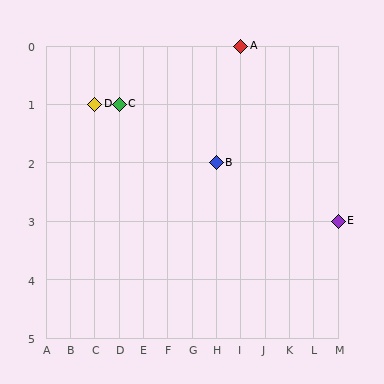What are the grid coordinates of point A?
Point A is at grid coordinates (I, 0).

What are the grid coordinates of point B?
Point B is at grid coordinates (H, 2).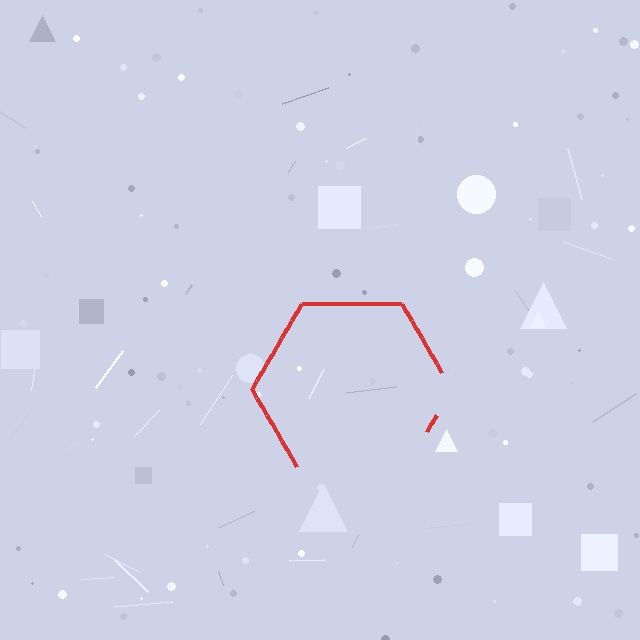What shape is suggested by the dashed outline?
The dashed outline suggests a hexagon.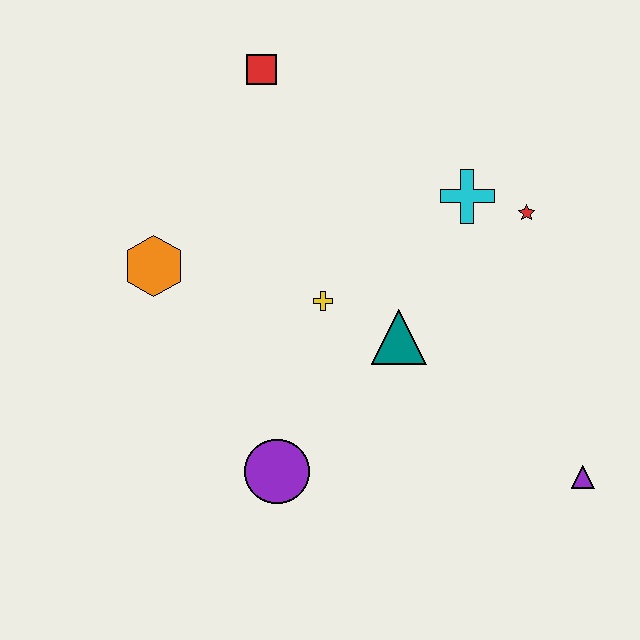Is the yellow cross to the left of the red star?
Yes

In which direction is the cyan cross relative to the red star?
The cyan cross is to the left of the red star.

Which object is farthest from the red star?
The orange hexagon is farthest from the red star.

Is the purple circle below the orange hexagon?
Yes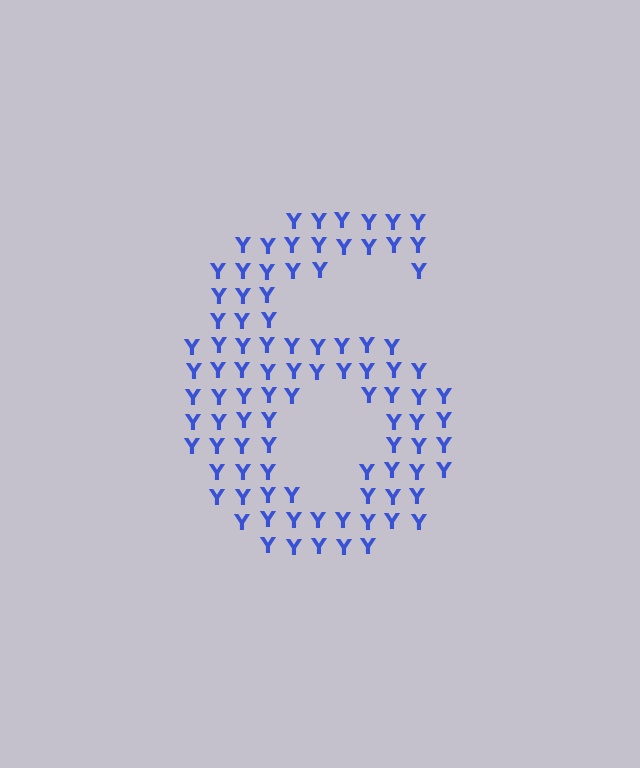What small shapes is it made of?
It is made of small letter Y's.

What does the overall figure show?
The overall figure shows the digit 6.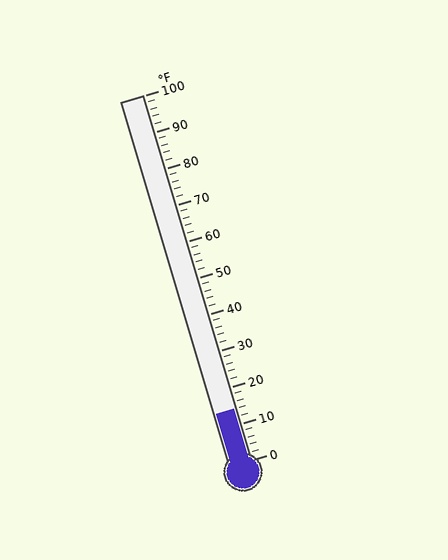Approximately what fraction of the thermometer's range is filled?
The thermometer is filled to approximately 15% of its range.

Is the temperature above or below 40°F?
The temperature is below 40°F.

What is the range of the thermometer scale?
The thermometer scale ranges from 0°F to 100°F.